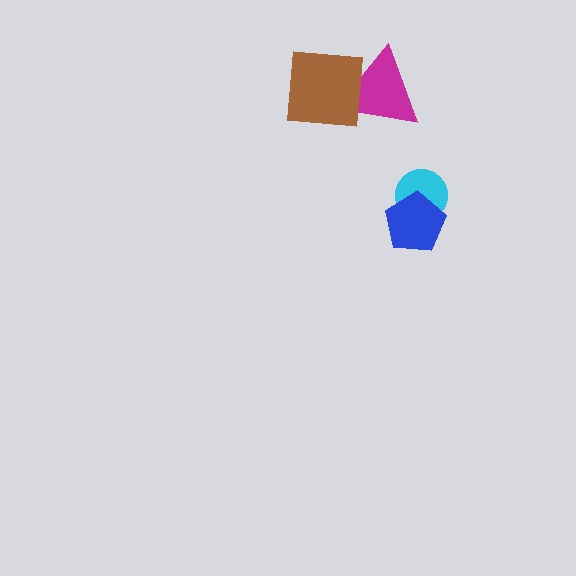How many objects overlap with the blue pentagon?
1 object overlaps with the blue pentagon.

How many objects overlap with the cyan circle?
1 object overlaps with the cyan circle.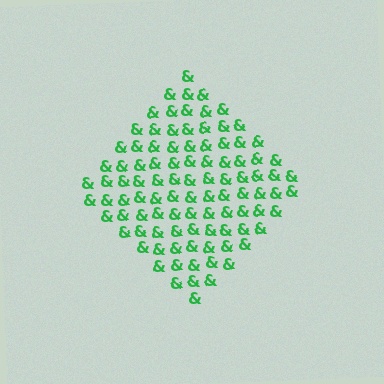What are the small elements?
The small elements are ampersands.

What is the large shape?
The large shape is a diamond.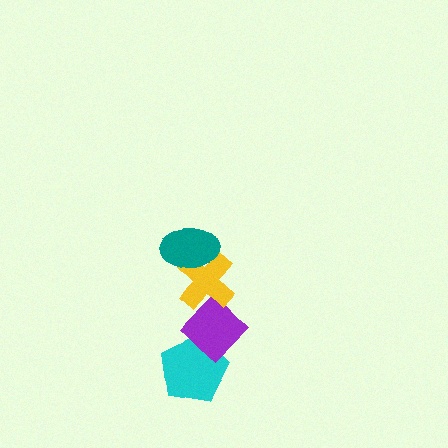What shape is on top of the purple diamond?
The yellow cross is on top of the purple diamond.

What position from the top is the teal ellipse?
The teal ellipse is 1st from the top.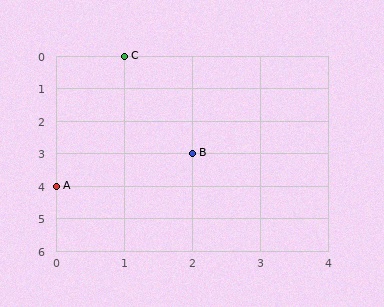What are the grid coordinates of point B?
Point B is at grid coordinates (2, 3).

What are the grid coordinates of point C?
Point C is at grid coordinates (1, 0).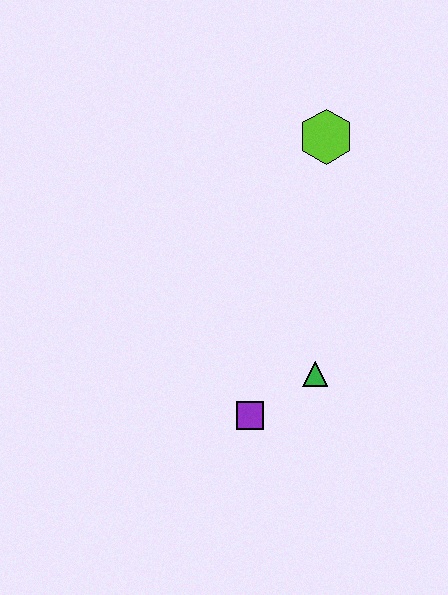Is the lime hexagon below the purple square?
No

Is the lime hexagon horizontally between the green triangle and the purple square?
No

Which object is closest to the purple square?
The green triangle is closest to the purple square.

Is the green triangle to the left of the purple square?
No